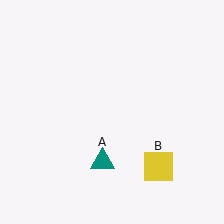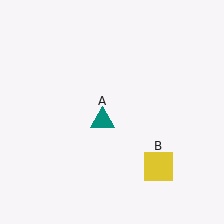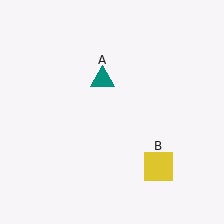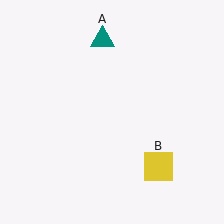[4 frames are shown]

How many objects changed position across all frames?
1 object changed position: teal triangle (object A).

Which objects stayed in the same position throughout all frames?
Yellow square (object B) remained stationary.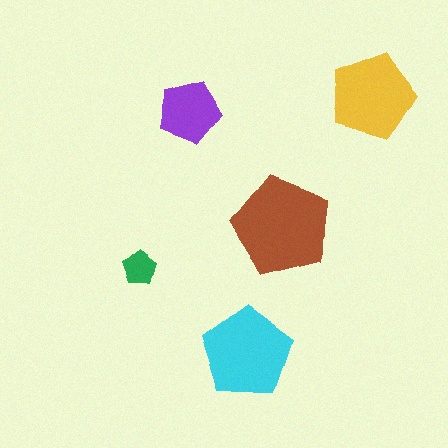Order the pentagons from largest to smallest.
the brown one, the cyan one, the yellow one, the purple one, the green one.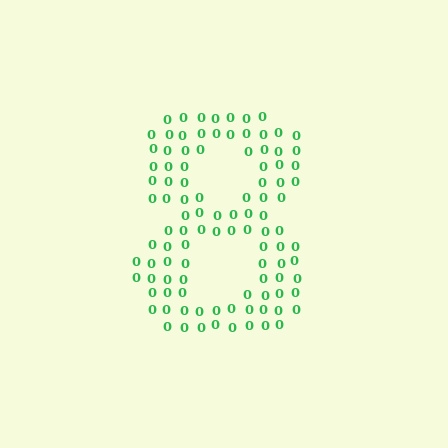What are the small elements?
The small elements are digit 0's.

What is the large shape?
The large shape is the digit 8.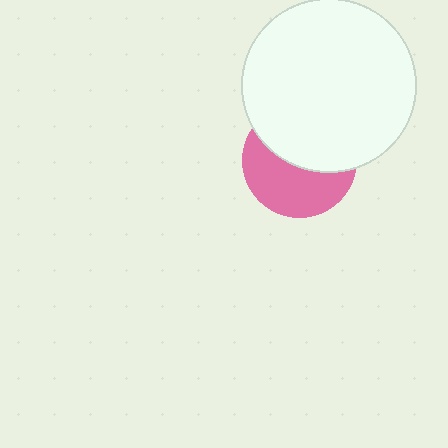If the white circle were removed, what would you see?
You would see the complete pink circle.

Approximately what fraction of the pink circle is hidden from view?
Roughly 50% of the pink circle is hidden behind the white circle.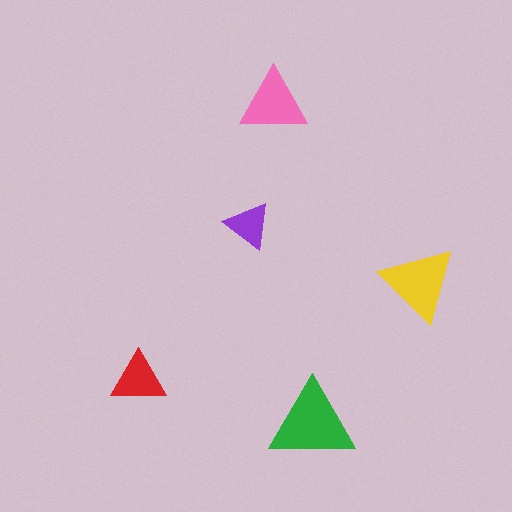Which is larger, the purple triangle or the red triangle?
The red one.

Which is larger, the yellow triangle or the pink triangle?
The yellow one.